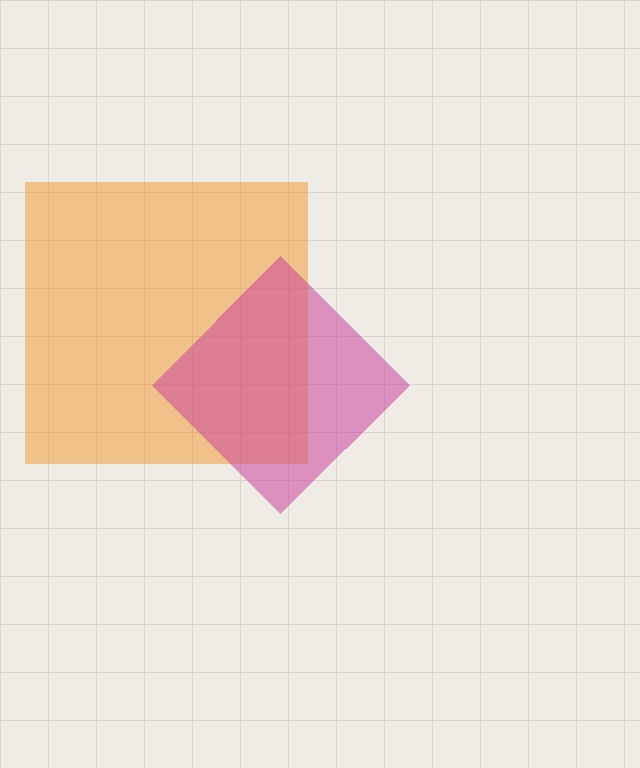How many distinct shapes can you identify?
There are 2 distinct shapes: an orange square, a magenta diamond.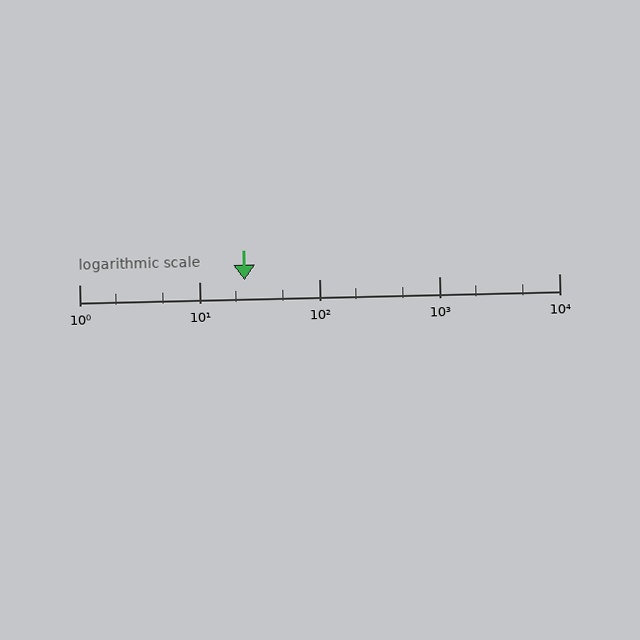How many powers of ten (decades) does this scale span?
The scale spans 4 decades, from 1 to 10000.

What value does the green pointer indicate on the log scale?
The pointer indicates approximately 24.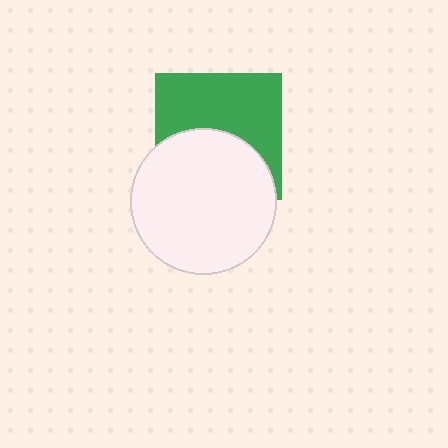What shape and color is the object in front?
The object in front is a white circle.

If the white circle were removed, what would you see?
You would see the complete green square.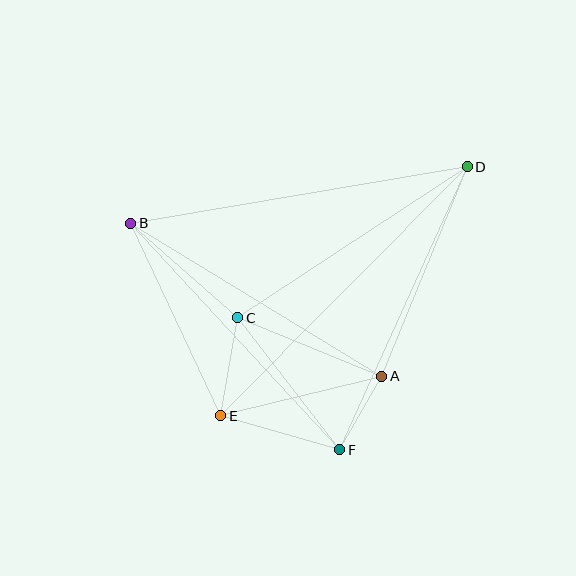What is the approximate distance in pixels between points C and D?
The distance between C and D is approximately 275 pixels.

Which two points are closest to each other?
Points A and F are closest to each other.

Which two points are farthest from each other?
Points D and E are farthest from each other.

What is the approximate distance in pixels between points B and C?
The distance between B and C is approximately 143 pixels.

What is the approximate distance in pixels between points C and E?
The distance between C and E is approximately 100 pixels.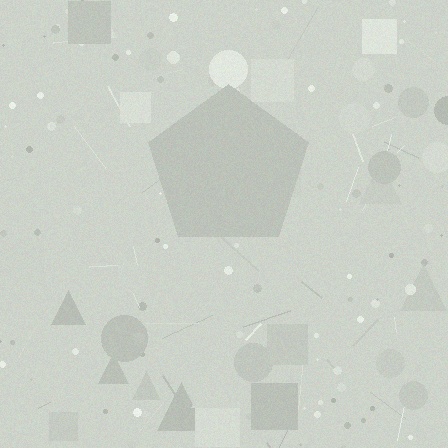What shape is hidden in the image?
A pentagon is hidden in the image.